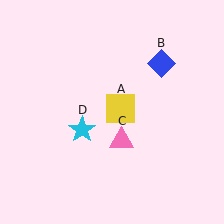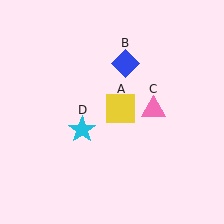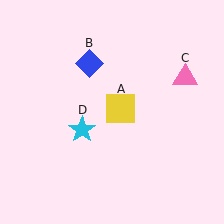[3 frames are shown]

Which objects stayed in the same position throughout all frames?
Yellow square (object A) and cyan star (object D) remained stationary.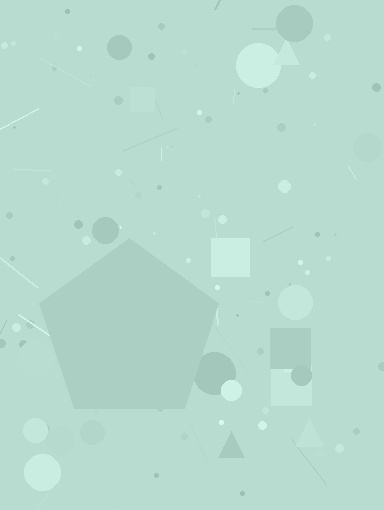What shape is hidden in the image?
A pentagon is hidden in the image.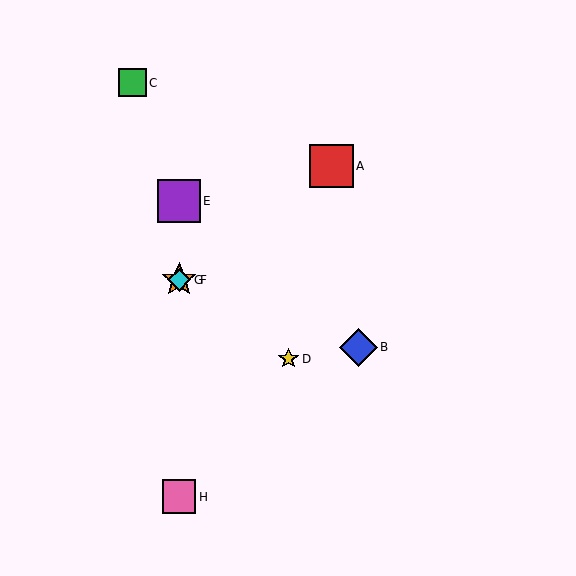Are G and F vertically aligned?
Yes, both are at x≈179.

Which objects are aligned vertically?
Objects E, F, G, H are aligned vertically.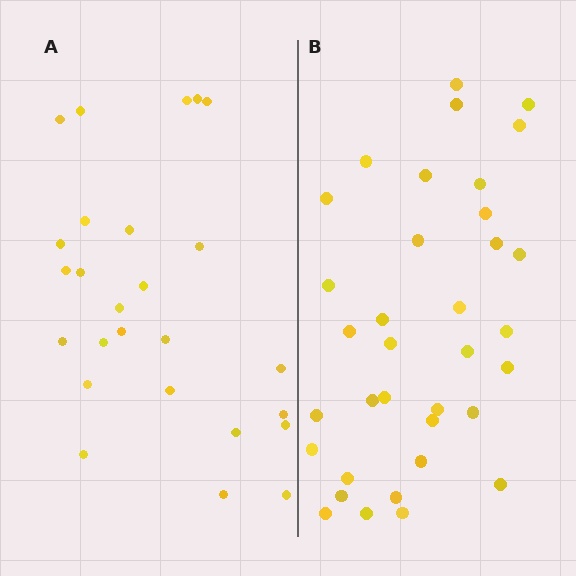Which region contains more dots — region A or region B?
Region B (the right region) has more dots.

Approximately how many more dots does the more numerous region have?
Region B has roughly 8 or so more dots than region A.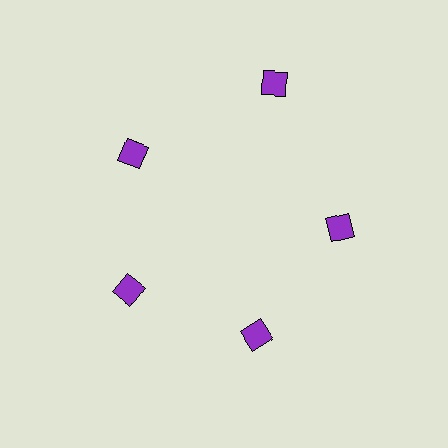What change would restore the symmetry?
The symmetry would be restored by moving it inward, back onto the ring so that all 5 squares sit at equal angles and equal distance from the center.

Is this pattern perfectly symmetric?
No. The 5 purple squares are arranged in a ring, but one element near the 1 o'clock position is pushed outward from the center, breaking the 5-fold rotational symmetry.